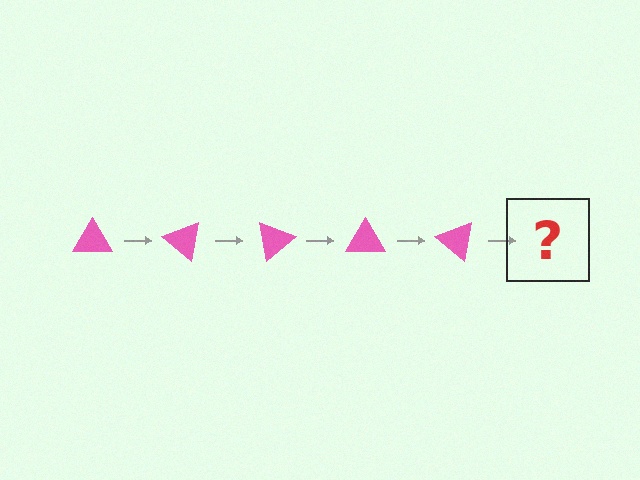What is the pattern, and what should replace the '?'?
The pattern is that the triangle rotates 40 degrees each step. The '?' should be a pink triangle rotated 200 degrees.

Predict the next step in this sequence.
The next step is a pink triangle rotated 200 degrees.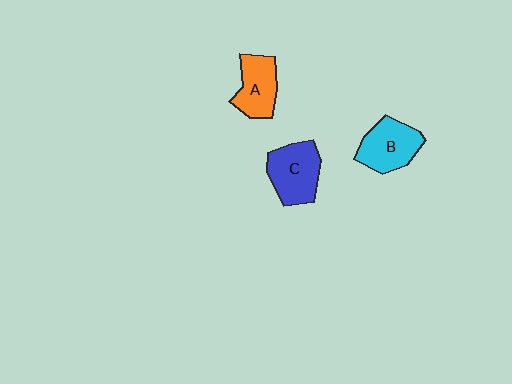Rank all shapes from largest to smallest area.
From largest to smallest: C (blue), B (cyan), A (orange).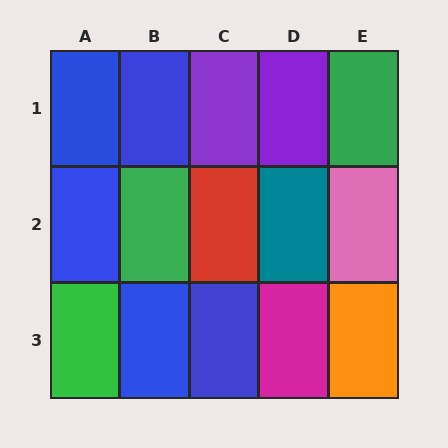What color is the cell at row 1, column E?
Green.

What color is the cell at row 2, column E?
Pink.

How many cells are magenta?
1 cell is magenta.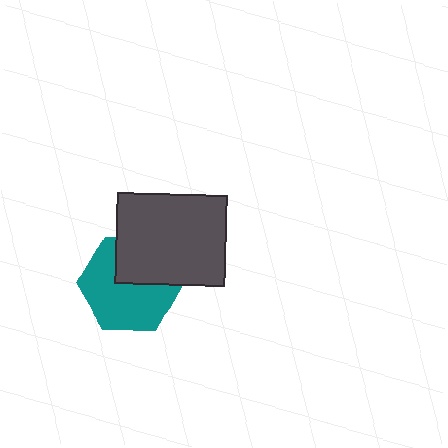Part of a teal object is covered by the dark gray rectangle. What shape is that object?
It is a hexagon.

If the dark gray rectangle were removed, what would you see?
You would see the complete teal hexagon.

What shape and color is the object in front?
The object in front is a dark gray rectangle.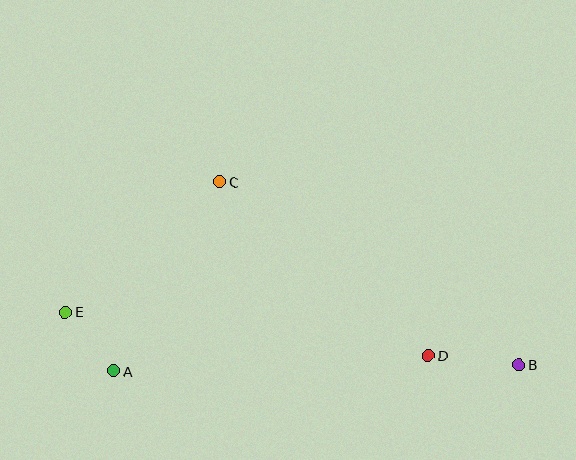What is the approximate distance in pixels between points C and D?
The distance between C and D is approximately 271 pixels.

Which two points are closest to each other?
Points A and E are closest to each other.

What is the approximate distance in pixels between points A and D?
The distance between A and D is approximately 315 pixels.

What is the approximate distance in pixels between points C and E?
The distance between C and E is approximately 202 pixels.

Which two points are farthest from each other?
Points B and E are farthest from each other.